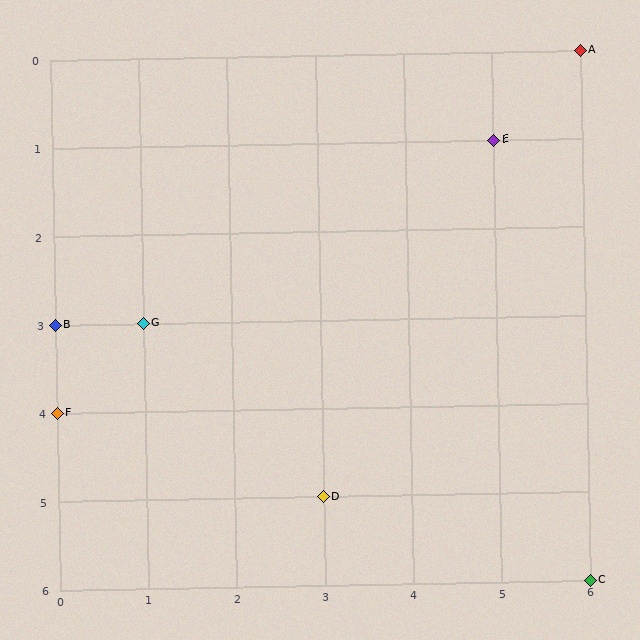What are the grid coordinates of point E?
Point E is at grid coordinates (5, 1).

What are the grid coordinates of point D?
Point D is at grid coordinates (3, 5).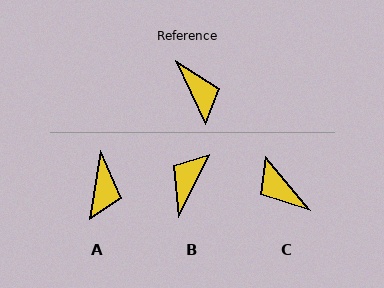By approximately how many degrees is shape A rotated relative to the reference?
Approximately 34 degrees clockwise.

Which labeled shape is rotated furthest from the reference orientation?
C, about 166 degrees away.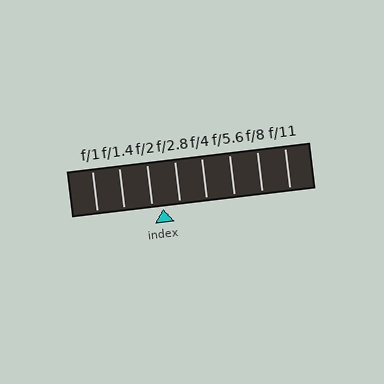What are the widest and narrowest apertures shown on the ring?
The widest aperture shown is f/1 and the narrowest is f/11.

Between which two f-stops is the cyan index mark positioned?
The index mark is between f/2 and f/2.8.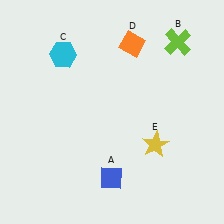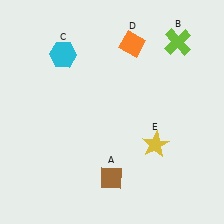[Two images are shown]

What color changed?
The diamond (A) changed from blue in Image 1 to brown in Image 2.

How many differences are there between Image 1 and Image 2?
There is 1 difference between the two images.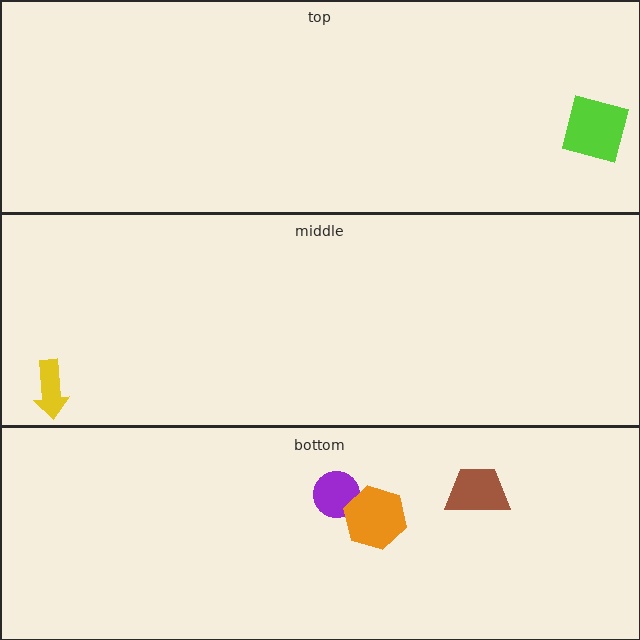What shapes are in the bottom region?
The purple circle, the orange hexagon, the brown trapezoid.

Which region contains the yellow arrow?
The middle region.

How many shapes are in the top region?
1.